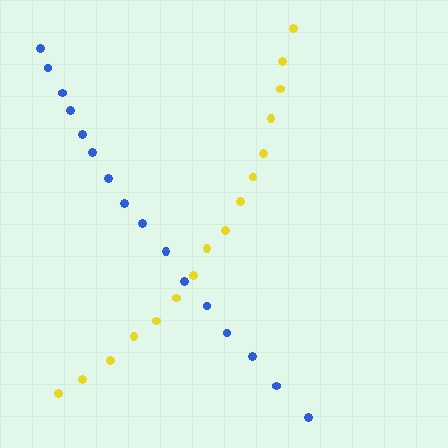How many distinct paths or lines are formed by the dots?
There are 2 distinct paths.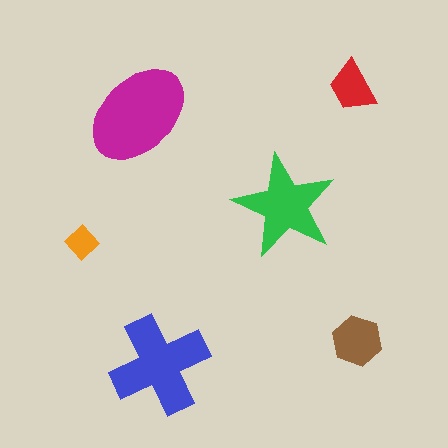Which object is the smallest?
The orange diamond.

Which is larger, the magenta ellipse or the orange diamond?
The magenta ellipse.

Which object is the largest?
The magenta ellipse.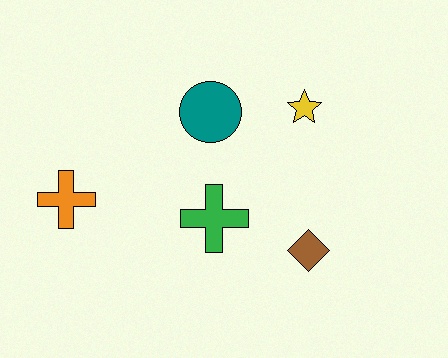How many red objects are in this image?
There are no red objects.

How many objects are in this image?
There are 5 objects.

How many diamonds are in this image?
There is 1 diamond.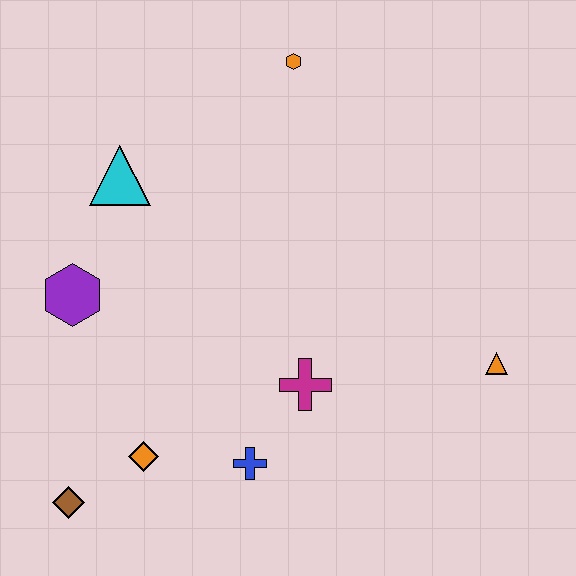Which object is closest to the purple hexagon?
The cyan triangle is closest to the purple hexagon.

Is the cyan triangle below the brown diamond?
No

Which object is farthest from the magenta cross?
The orange hexagon is farthest from the magenta cross.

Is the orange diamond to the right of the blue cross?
No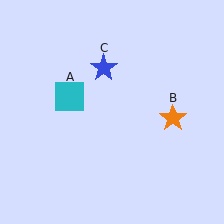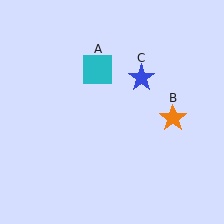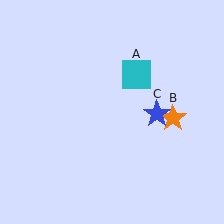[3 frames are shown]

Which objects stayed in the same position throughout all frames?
Orange star (object B) remained stationary.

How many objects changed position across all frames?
2 objects changed position: cyan square (object A), blue star (object C).